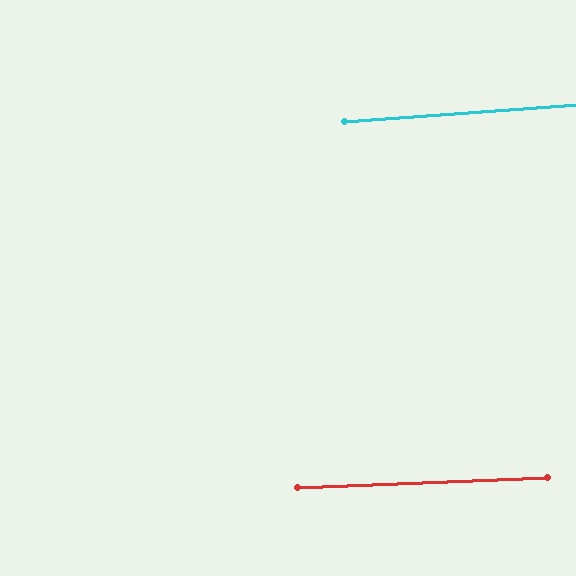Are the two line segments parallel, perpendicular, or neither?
Parallel — their directions differ by only 1.9°.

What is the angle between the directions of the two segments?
Approximately 2 degrees.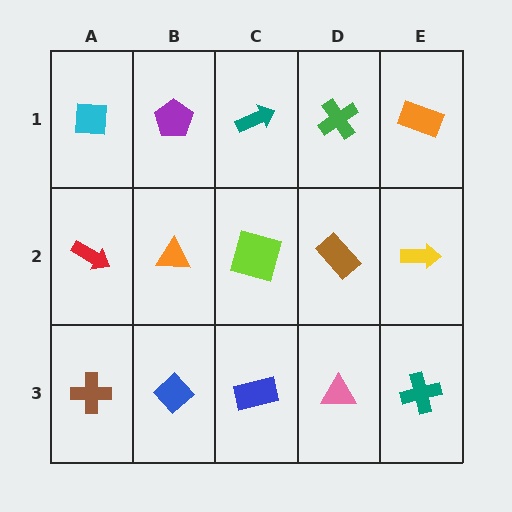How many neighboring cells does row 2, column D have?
4.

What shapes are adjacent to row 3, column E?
A yellow arrow (row 2, column E), a pink triangle (row 3, column D).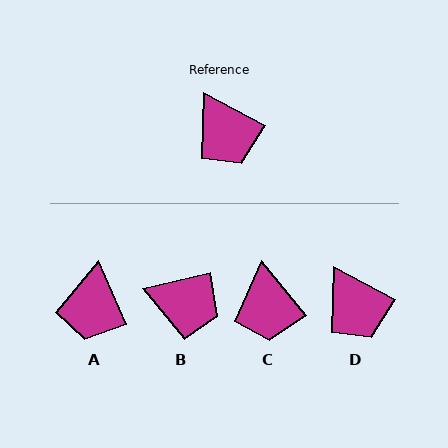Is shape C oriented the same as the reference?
No, it is off by about 23 degrees.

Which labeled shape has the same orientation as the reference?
D.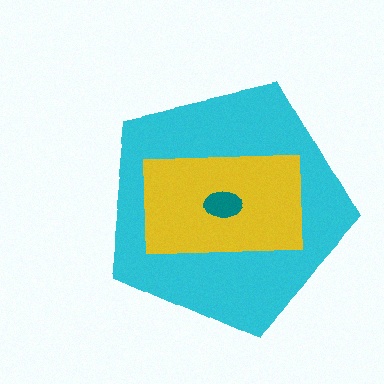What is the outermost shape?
The cyan pentagon.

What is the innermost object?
The teal ellipse.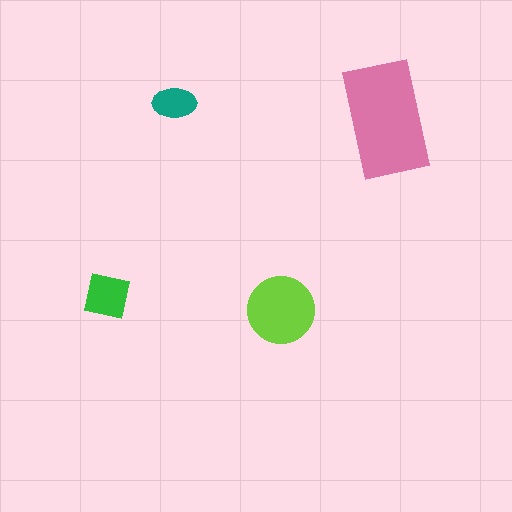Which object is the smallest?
The teal ellipse.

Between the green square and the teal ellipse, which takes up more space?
The green square.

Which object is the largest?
The pink rectangle.